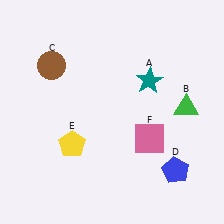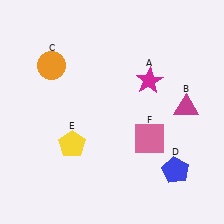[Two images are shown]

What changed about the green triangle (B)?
In Image 1, B is green. In Image 2, it changed to magenta.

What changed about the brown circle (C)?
In Image 1, C is brown. In Image 2, it changed to orange.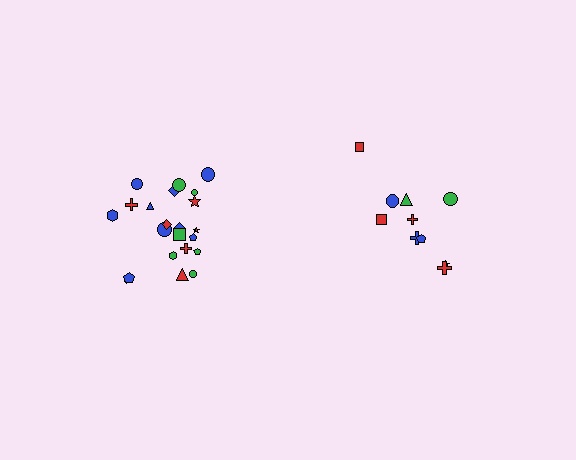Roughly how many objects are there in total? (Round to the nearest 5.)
Roughly 30 objects in total.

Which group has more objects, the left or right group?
The left group.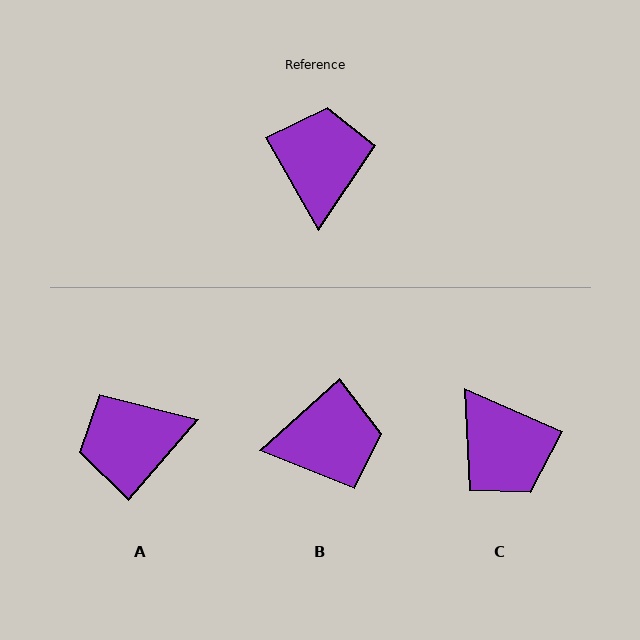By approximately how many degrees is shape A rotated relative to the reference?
Approximately 110 degrees counter-clockwise.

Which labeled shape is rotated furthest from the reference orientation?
C, about 143 degrees away.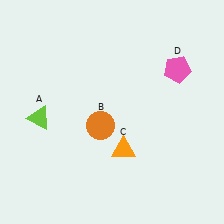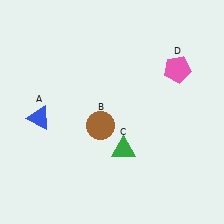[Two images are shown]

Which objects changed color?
A changed from lime to blue. B changed from orange to brown. C changed from orange to green.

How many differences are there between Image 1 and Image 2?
There are 3 differences between the two images.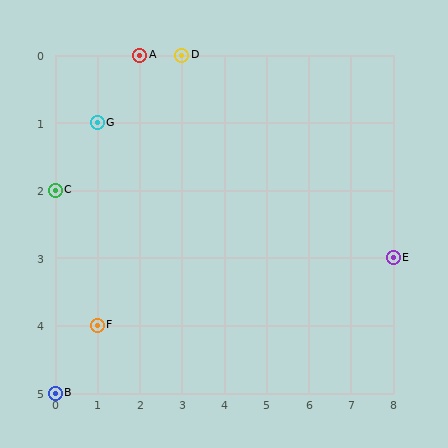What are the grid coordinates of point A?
Point A is at grid coordinates (2, 0).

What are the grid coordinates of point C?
Point C is at grid coordinates (0, 2).